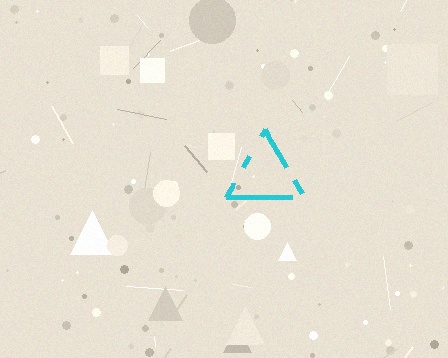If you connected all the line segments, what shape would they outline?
They would outline a triangle.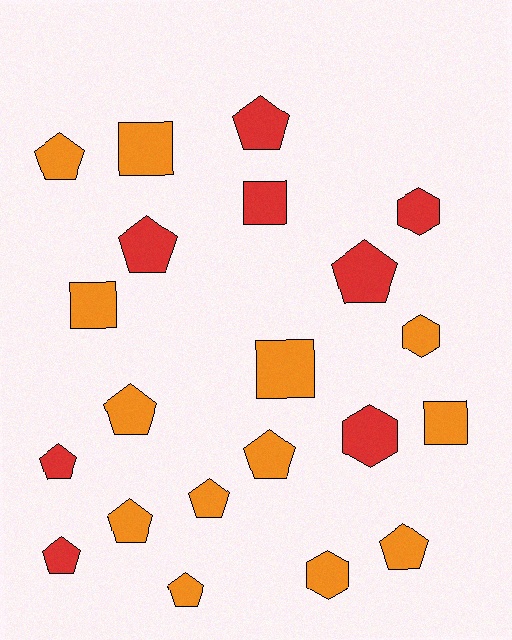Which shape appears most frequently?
Pentagon, with 12 objects.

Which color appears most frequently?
Orange, with 13 objects.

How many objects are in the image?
There are 21 objects.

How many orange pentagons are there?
There are 7 orange pentagons.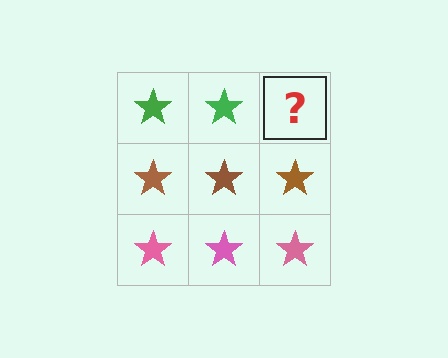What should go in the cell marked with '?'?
The missing cell should contain a green star.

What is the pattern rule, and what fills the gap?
The rule is that each row has a consistent color. The gap should be filled with a green star.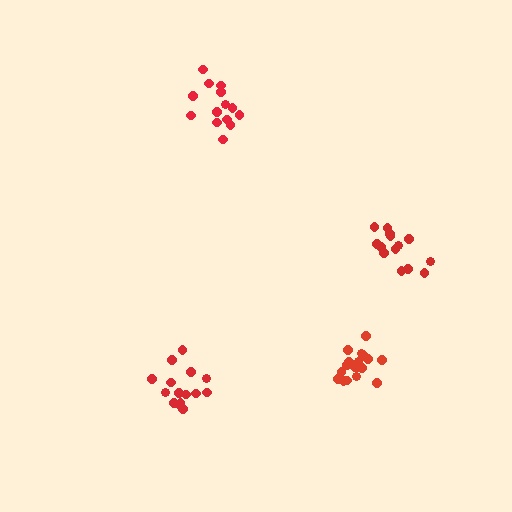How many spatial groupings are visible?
There are 4 spatial groupings.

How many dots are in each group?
Group 1: 14 dots, Group 2: 14 dots, Group 3: 15 dots, Group 4: 19 dots (62 total).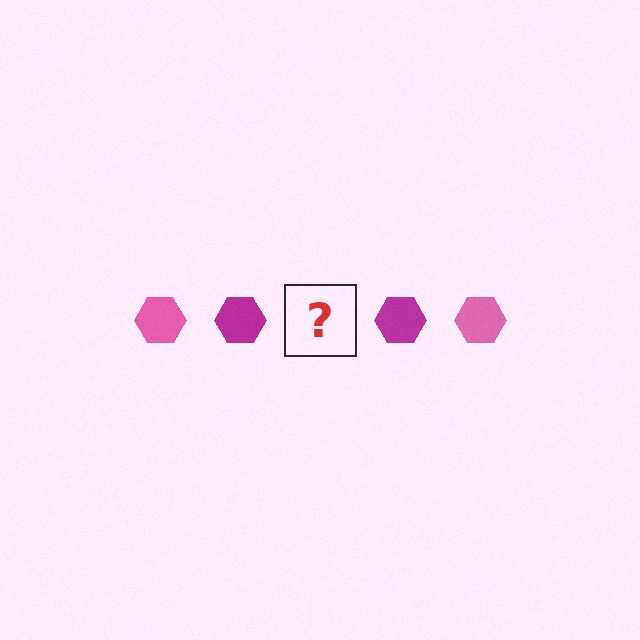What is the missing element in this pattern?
The missing element is a pink hexagon.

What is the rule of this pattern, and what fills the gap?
The rule is that the pattern cycles through pink, magenta hexagons. The gap should be filled with a pink hexagon.